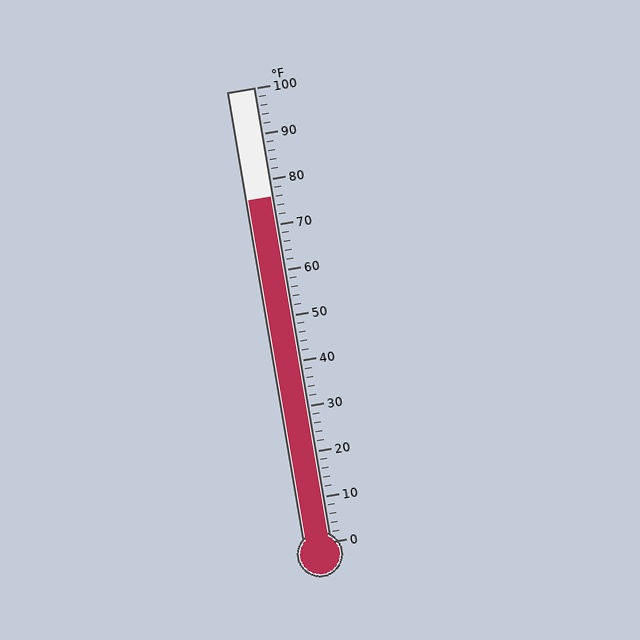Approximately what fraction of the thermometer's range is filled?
The thermometer is filled to approximately 75% of its range.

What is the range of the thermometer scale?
The thermometer scale ranges from 0°F to 100°F.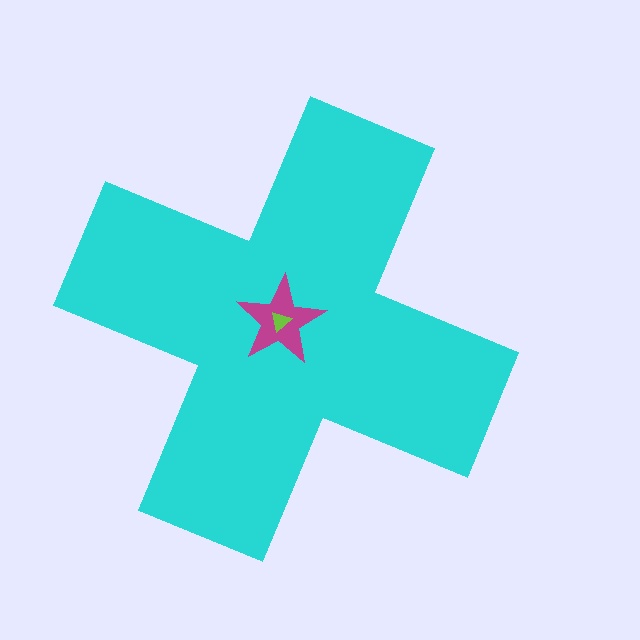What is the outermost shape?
The cyan cross.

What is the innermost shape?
The lime triangle.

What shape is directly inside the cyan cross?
The magenta star.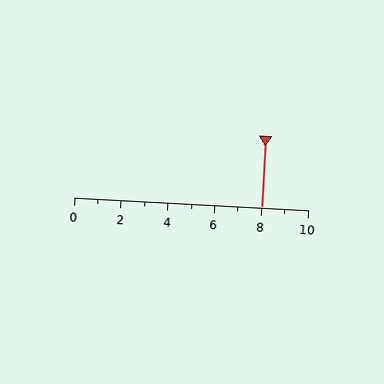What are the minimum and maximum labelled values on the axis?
The axis runs from 0 to 10.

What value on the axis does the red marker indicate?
The marker indicates approximately 8.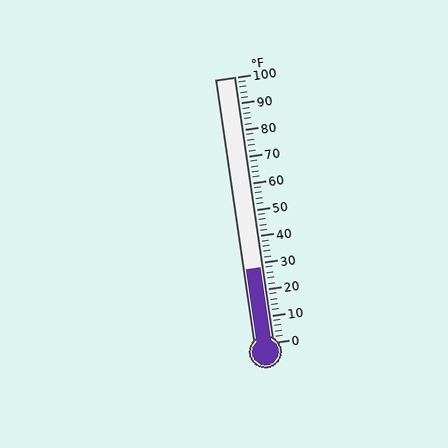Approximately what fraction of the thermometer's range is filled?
The thermometer is filled to approximately 30% of its range.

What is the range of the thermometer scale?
The thermometer scale ranges from 0°F to 100°F.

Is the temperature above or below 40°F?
The temperature is below 40°F.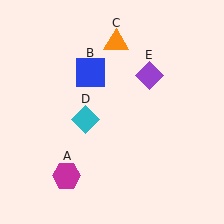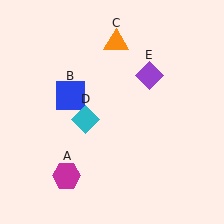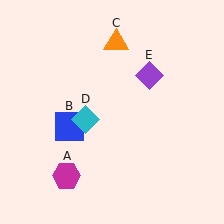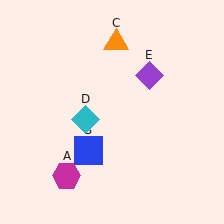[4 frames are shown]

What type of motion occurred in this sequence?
The blue square (object B) rotated counterclockwise around the center of the scene.